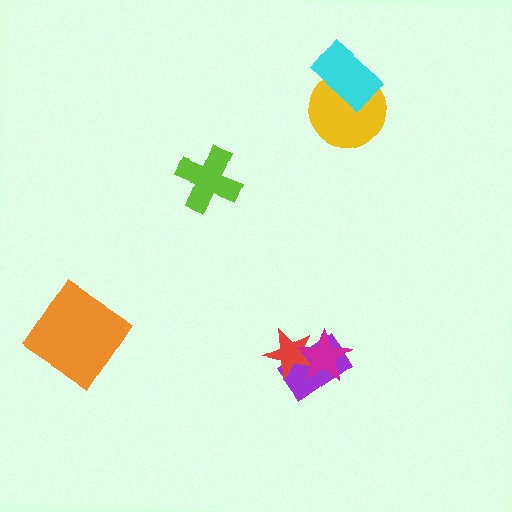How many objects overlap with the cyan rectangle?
1 object overlaps with the cyan rectangle.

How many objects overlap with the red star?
2 objects overlap with the red star.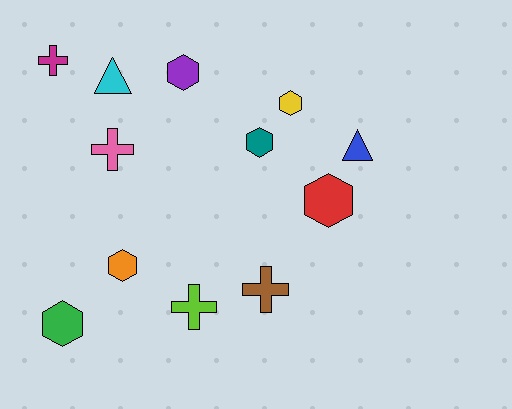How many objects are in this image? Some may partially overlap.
There are 12 objects.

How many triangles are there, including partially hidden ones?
There are 2 triangles.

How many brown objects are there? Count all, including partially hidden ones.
There is 1 brown object.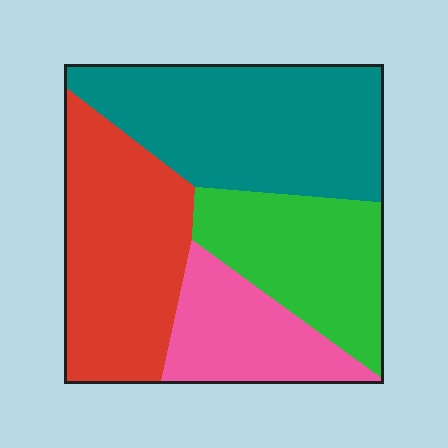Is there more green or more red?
Red.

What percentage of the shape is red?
Red takes up about one quarter (1/4) of the shape.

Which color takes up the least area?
Pink, at roughly 15%.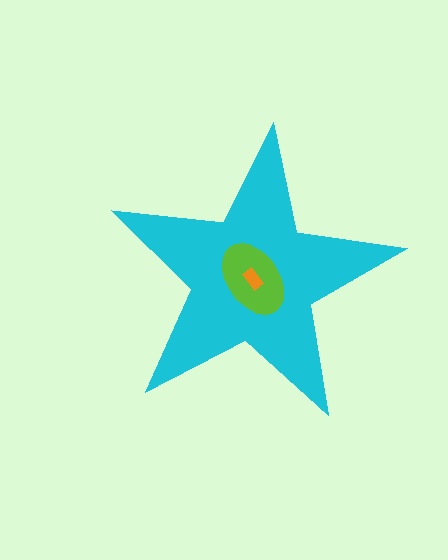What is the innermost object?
The orange rectangle.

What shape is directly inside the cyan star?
The lime ellipse.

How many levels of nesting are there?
3.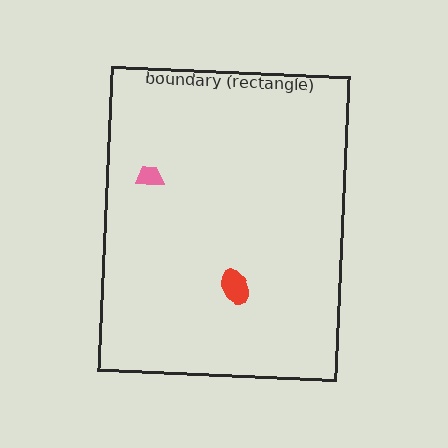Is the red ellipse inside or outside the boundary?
Inside.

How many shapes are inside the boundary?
2 inside, 0 outside.